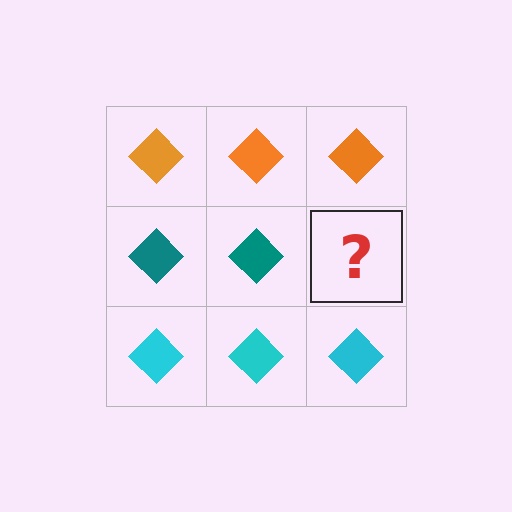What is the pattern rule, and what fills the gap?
The rule is that each row has a consistent color. The gap should be filled with a teal diamond.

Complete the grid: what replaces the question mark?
The question mark should be replaced with a teal diamond.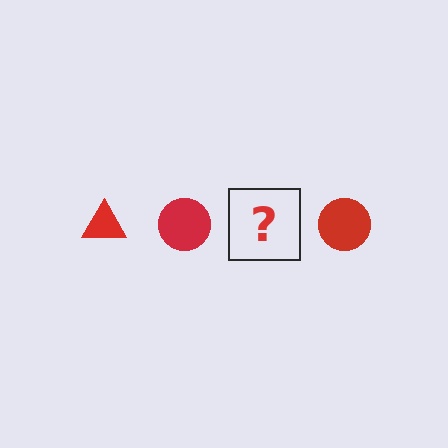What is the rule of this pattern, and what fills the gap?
The rule is that the pattern cycles through triangle, circle shapes in red. The gap should be filled with a red triangle.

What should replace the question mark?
The question mark should be replaced with a red triangle.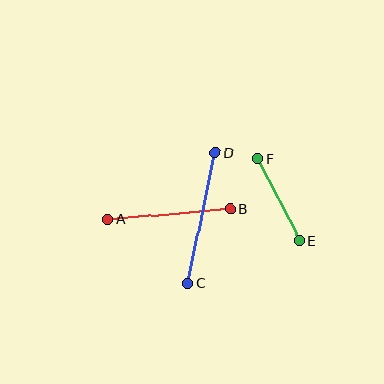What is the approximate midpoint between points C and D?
The midpoint is at approximately (201, 218) pixels.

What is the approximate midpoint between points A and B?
The midpoint is at approximately (169, 214) pixels.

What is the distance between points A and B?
The distance is approximately 123 pixels.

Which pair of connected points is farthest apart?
Points C and D are farthest apart.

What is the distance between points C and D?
The distance is approximately 133 pixels.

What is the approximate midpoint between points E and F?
The midpoint is at approximately (279, 200) pixels.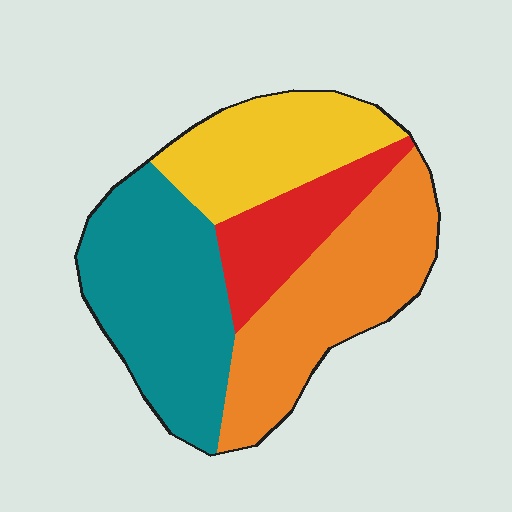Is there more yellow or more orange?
Orange.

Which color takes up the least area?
Red, at roughly 15%.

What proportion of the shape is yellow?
Yellow covers roughly 20% of the shape.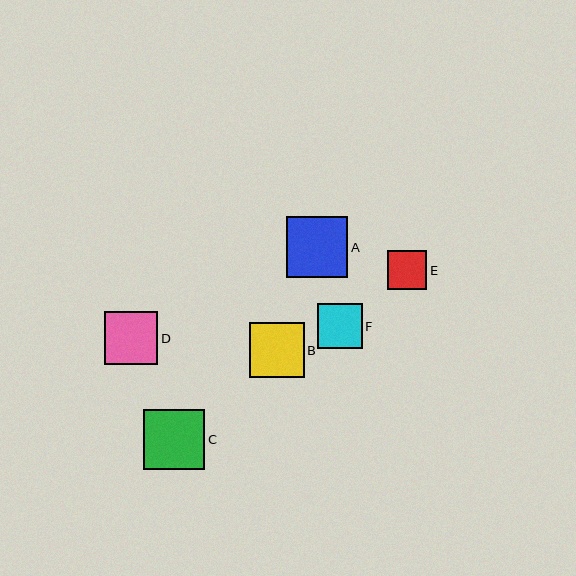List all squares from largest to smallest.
From largest to smallest: A, C, B, D, F, E.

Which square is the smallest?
Square E is the smallest with a size of approximately 39 pixels.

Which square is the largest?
Square A is the largest with a size of approximately 61 pixels.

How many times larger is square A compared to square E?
Square A is approximately 1.6 times the size of square E.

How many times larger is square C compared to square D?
Square C is approximately 1.1 times the size of square D.